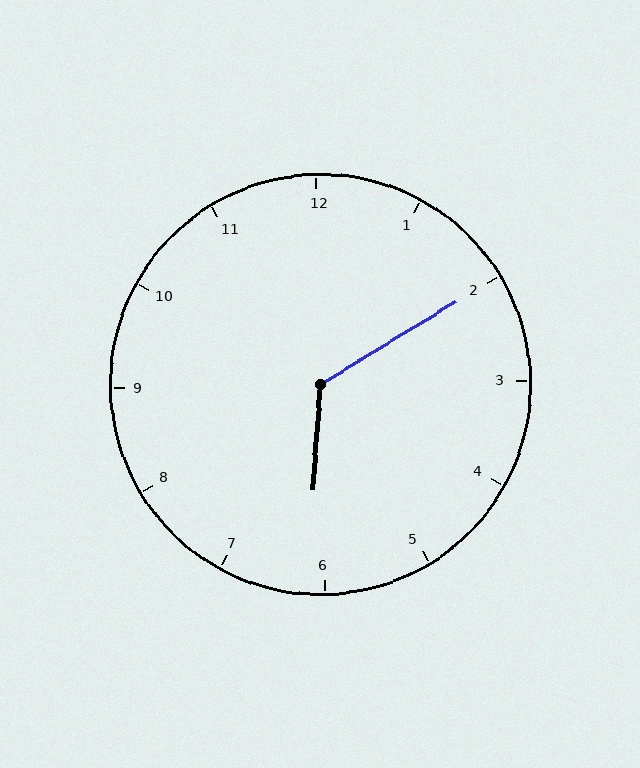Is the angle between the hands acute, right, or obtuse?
It is obtuse.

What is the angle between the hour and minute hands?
Approximately 125 degrees.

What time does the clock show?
6:10.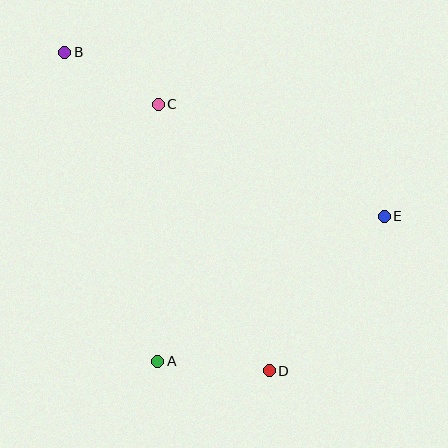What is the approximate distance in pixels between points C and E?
The distance between C and E is approximately 252 pixels.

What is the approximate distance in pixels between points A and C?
The distance between A and C is approximately 257 pixels.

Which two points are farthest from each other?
Points B and D are farthest from each other.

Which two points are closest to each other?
Points B and C are closest to each other.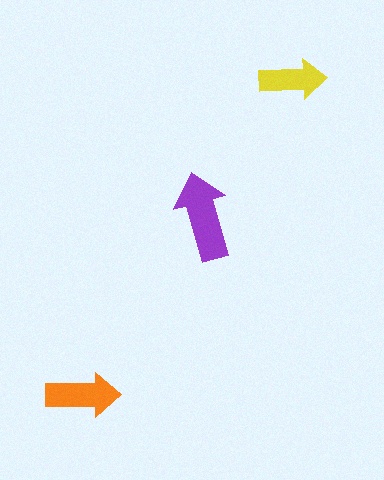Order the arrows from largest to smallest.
the purple one, the orange one, the yellow one.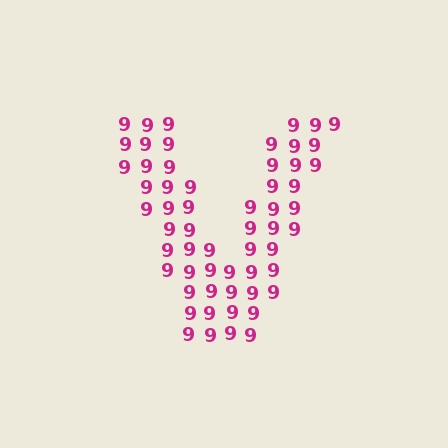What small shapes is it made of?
It is made of small digit 9's.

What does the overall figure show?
The overall figure shows the letter V.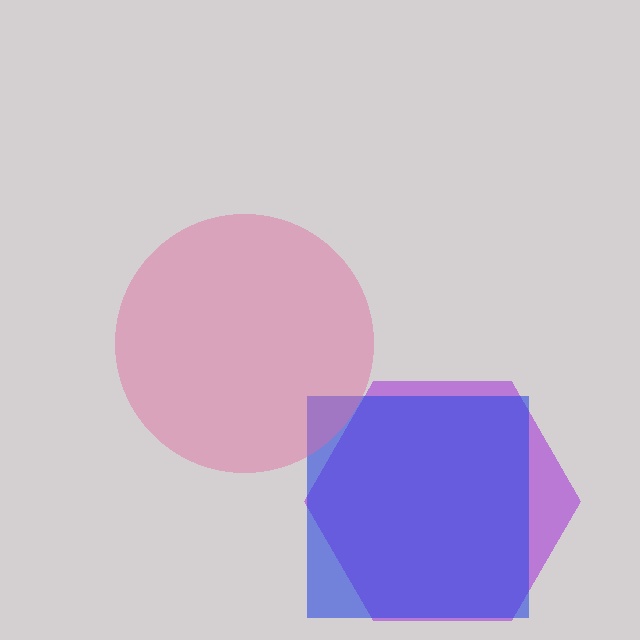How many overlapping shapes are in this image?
There are 3 overlapping shapes in the image.